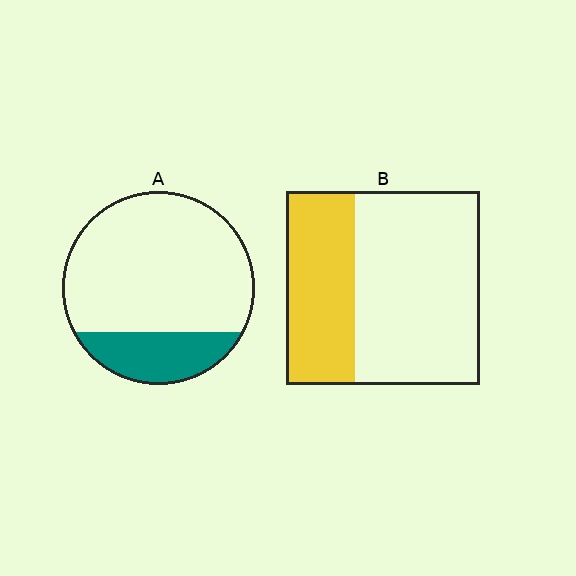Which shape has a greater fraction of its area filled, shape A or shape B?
Shape B.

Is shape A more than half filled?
No.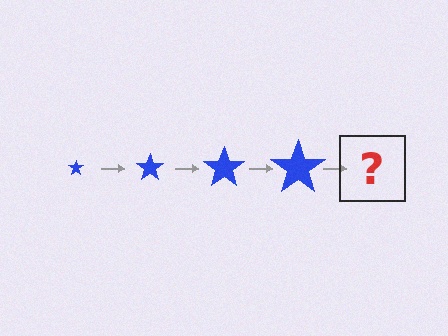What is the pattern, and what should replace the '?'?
The pattern is that the star gets progressively larger each step. The '?' should be a blue star, larger than the previous one.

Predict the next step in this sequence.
The next step is a blue star, larger than the previous one.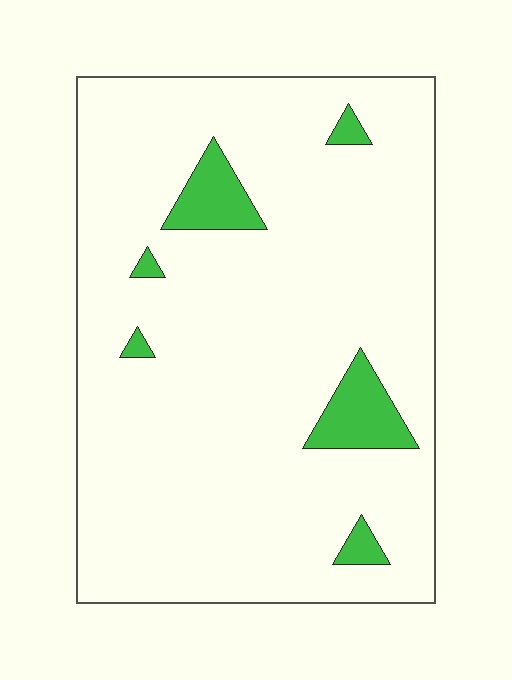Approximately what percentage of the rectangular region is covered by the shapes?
Approximately 10%.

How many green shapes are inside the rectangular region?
6.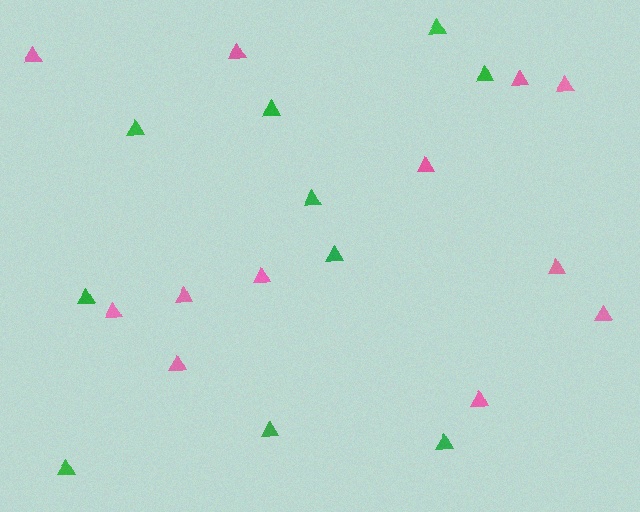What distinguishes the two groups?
There are 2 groups: one group of green triangles (10) and one group of pink triangles (12).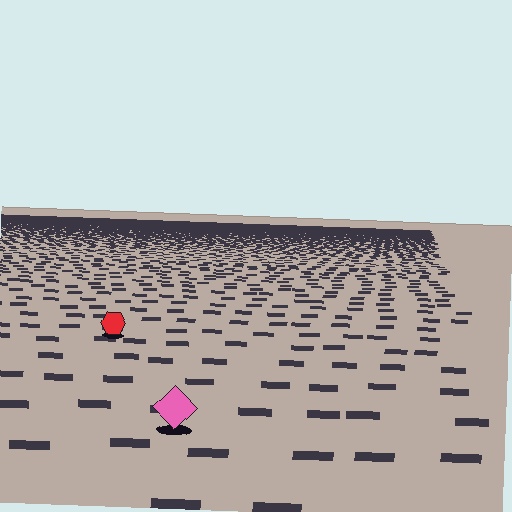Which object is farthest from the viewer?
The red hexagon is farthest from the viewer. It appears smaller and the ground texture around it is denser.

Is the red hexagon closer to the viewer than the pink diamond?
No. The pink diamond is closer — you can tell from the texture gradient: the ground texture is coarser near it.